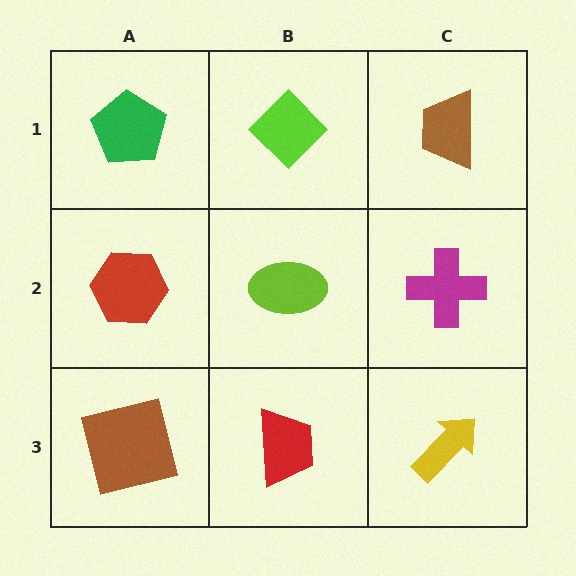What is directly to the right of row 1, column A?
A lime diamond.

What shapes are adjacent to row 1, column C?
A magenta cross (row 2, column C), a lime diamond (row 1, column B).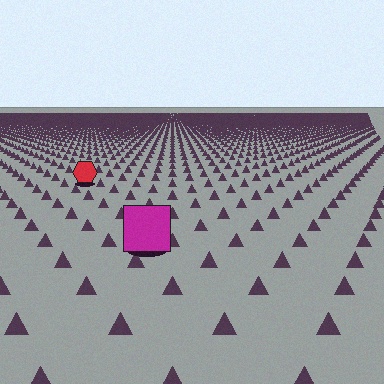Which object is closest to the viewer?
The magenta square is closest. The texture marks near it are larger and more spread out.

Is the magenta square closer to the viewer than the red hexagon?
Yes. The magenta square is closer — you can tell from the texture gradient: the ground texture is coarser near it.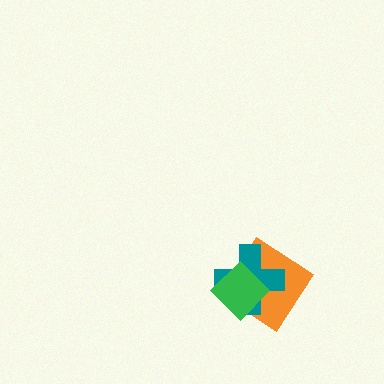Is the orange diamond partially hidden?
Yes, it is partially covered by another shape.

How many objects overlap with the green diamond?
2 objects overlap with the green diamond.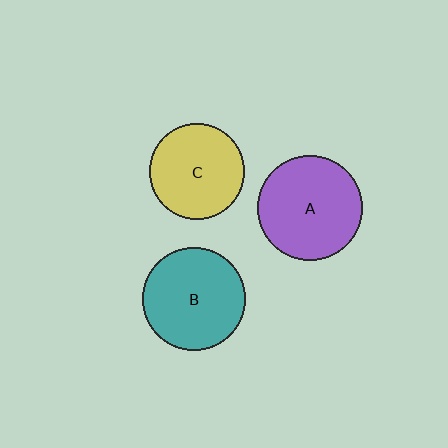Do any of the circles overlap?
No, none of the circles overlap.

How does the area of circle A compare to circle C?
Approximately 1.2 times.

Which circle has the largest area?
Circle A (purple).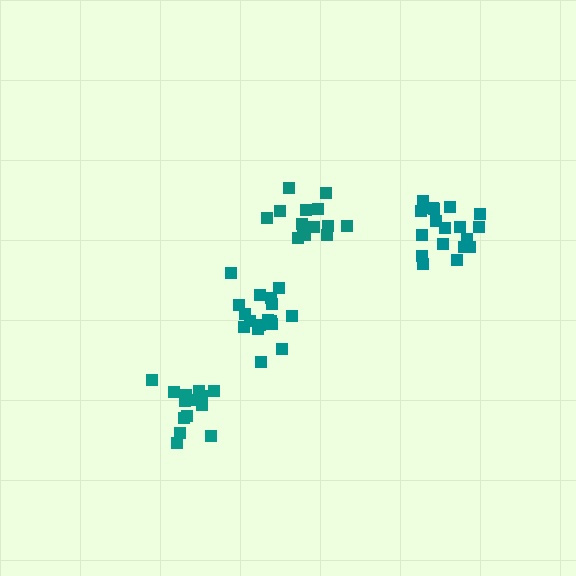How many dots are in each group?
Group 1: 17 dots, Group 2: 14 dots, Group 3: 14 dots, Group 4: 18 dots (63 total).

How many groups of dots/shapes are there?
There are 4 groups.